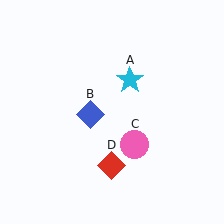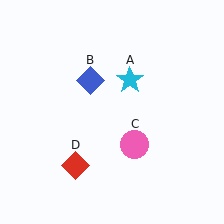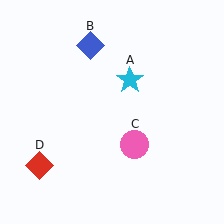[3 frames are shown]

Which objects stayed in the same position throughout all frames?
Cyan star (object A) and pink circle (object C) remained stationary.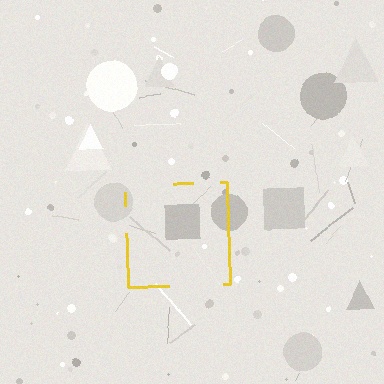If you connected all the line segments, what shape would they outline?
They would outline a square.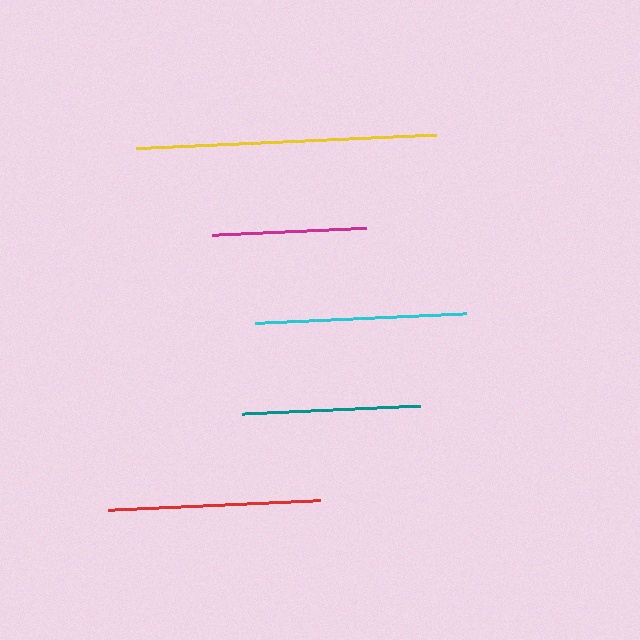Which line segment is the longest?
The yellow line is the longest at approximately 300 pixels.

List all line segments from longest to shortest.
From longest to shortest: yellow, red, cyan, teal, magenta.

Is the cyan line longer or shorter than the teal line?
The cyan line is longer than the teal line.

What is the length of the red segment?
The red segment is approximately 212 pixels long.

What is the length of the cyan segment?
The cyan segment is approximately 211 pixels long.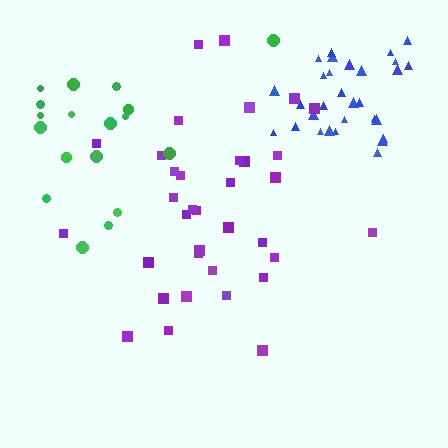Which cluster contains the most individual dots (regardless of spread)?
Purple (35).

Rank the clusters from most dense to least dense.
blue, purple, green.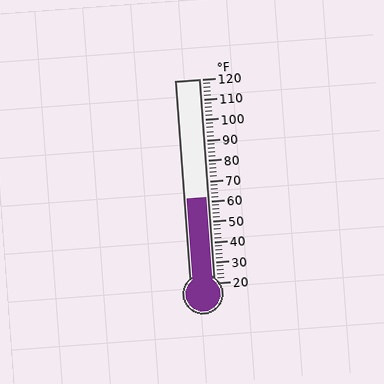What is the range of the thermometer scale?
The thermometer scale ranges from 20°F to 120°F.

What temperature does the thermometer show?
The thermometer shows approximately 62°F.